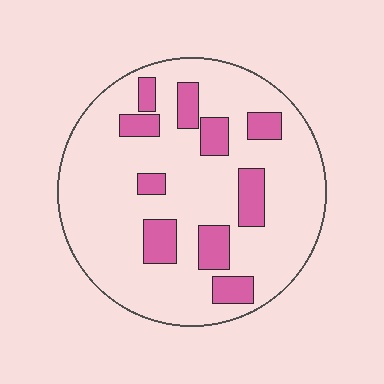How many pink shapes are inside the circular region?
10.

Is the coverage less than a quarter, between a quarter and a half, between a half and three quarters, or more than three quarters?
Less than a quarter.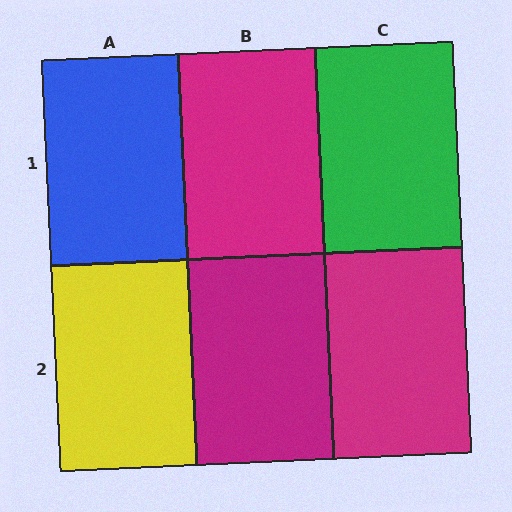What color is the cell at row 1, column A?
Blue.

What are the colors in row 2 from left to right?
Yellow, magenta, magenta.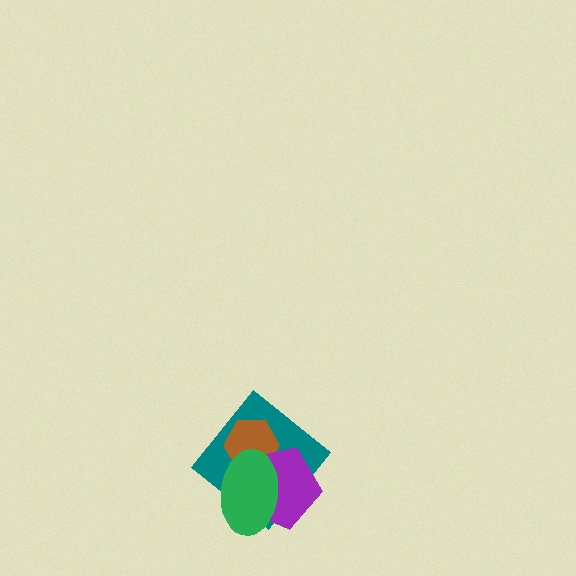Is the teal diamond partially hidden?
Yes, it is partially covered by another shape.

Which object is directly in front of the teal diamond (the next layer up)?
The brown hexagon is directly in front of the teal diamond.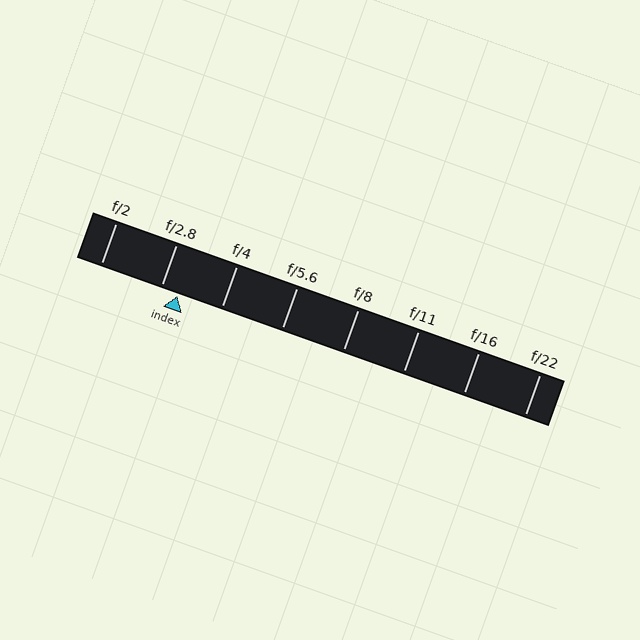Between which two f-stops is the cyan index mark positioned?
The index mark is between f/2.8 and f/4.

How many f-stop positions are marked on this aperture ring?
There are 8 f-stop positions marked.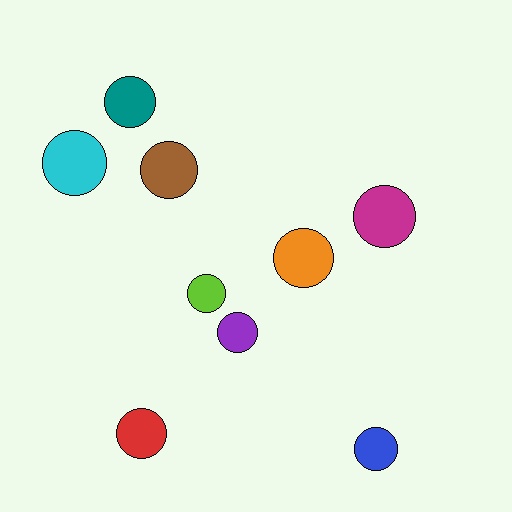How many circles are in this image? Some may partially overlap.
There are 9 circles.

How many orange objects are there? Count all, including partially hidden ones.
There is 1 orange object.